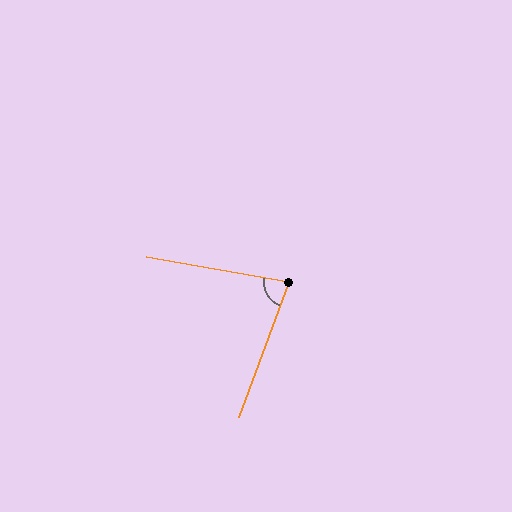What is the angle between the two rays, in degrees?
Approximately 79 degrees.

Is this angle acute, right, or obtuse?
It is acute.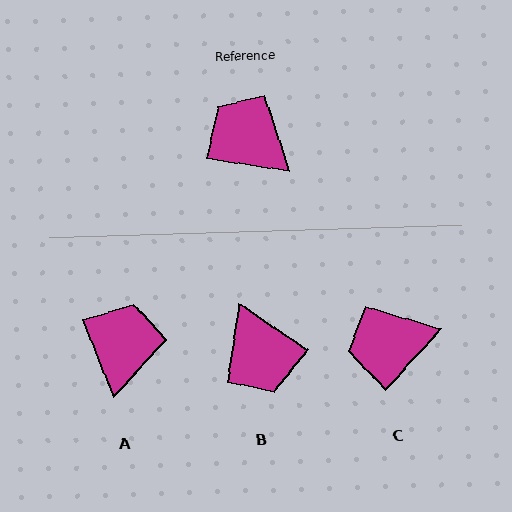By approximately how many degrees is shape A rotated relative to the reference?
Approximately 60 degrees clockwise.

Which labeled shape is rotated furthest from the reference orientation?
B, about 154 degrees away.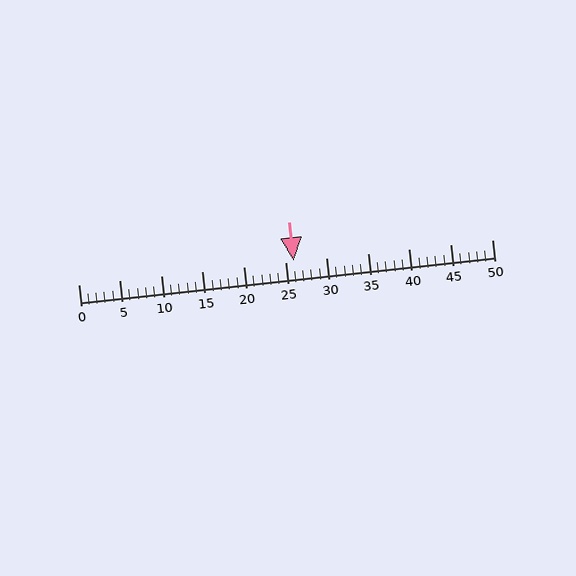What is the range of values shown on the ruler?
The ruler shows values from 0 to 50.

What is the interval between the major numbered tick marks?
The major tick marks are spaced 5 units apart.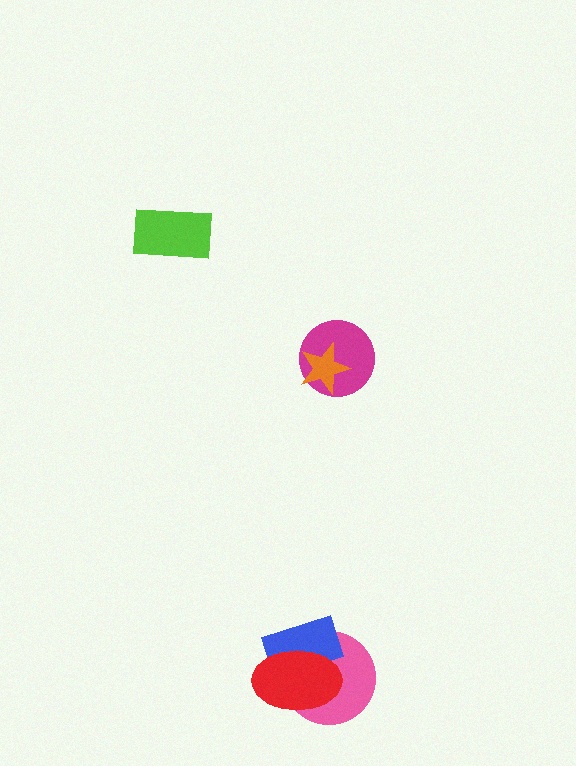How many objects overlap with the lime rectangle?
0 objects overlap with the lime rectangle.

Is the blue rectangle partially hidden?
Yes, it is partially covered by another shape.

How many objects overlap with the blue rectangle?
2 objects overlap with the blue rectangle.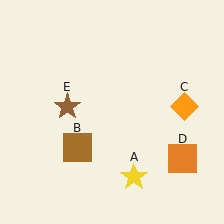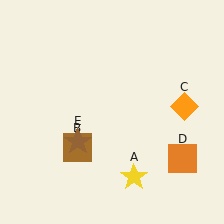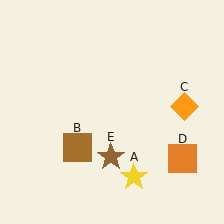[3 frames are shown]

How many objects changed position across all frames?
1 object changed position: brown star (object E).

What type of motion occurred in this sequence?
The brown star (object E) rotated counterclockwise around the center of the scene.